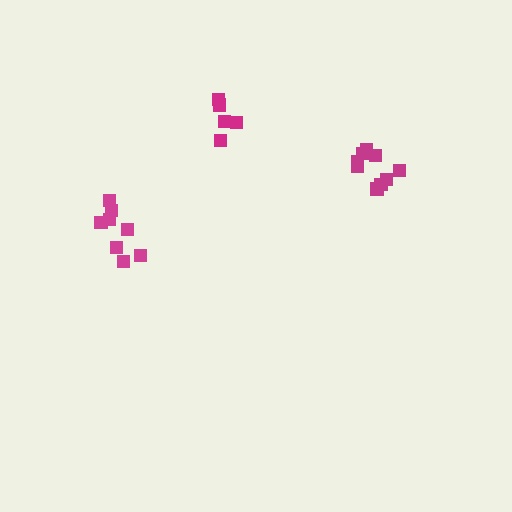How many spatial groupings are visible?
There are 3 spatial groupings.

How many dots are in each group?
Group 1: 8 dots, Group 2: 5 dots, Group 3: 9 dots (22 total).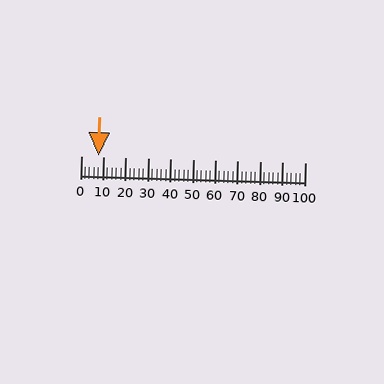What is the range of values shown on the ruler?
The ruler shows values from 0 to 100.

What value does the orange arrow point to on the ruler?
The orange arrow points to approximately 8.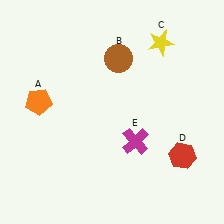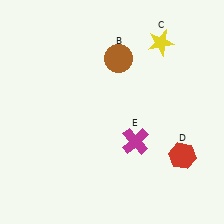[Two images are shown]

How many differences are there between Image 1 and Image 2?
There is 1 difference between the two images.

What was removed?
The orange pentagon (A) was removed in Image 2.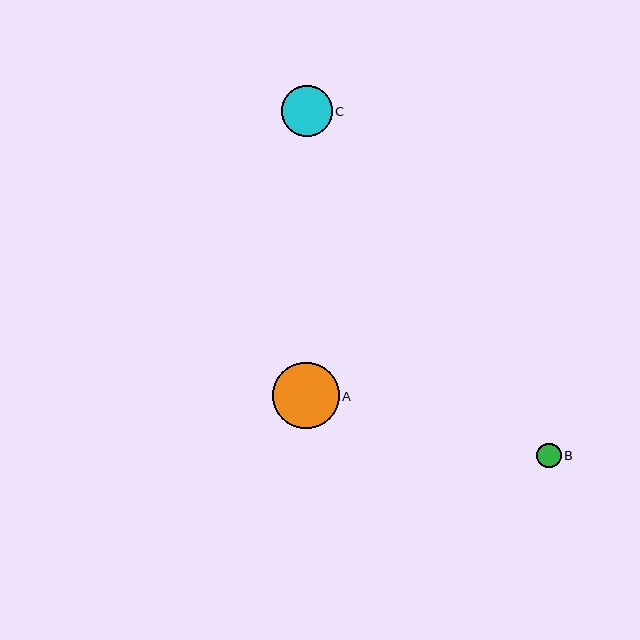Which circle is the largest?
Circle A is the largest with a size of approximately 66 pixels.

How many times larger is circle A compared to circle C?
Circle A is approximately 1.3 times the size of circle C.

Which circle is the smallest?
Circle B is the smallest with a size of approximately 24 pixels.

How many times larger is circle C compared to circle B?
Circle C is approximately 2.1 times the size of circle B.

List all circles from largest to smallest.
From largest to smallest: A, C, B.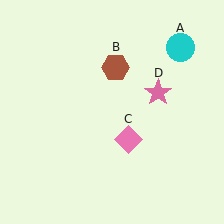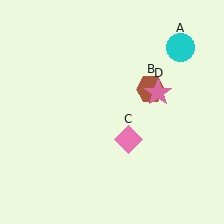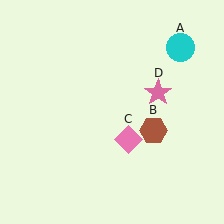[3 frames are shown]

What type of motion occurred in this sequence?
The brown hexagon (object B) rotated clockwise around the center of the scene.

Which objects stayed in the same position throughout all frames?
Cyan circle (object A) and pink diamond (object C) and pink star (object D) remained stationary.